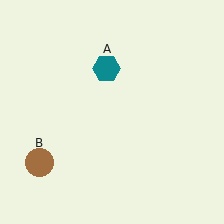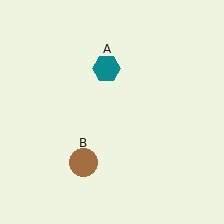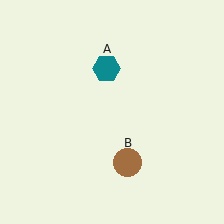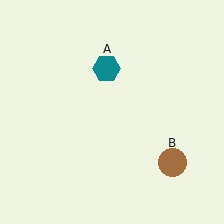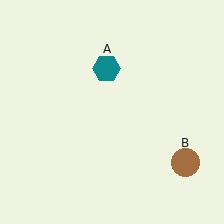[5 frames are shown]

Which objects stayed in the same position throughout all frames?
Teal hexagon (object A) remained stationary.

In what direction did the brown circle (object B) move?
The brown circle (object B) moved right.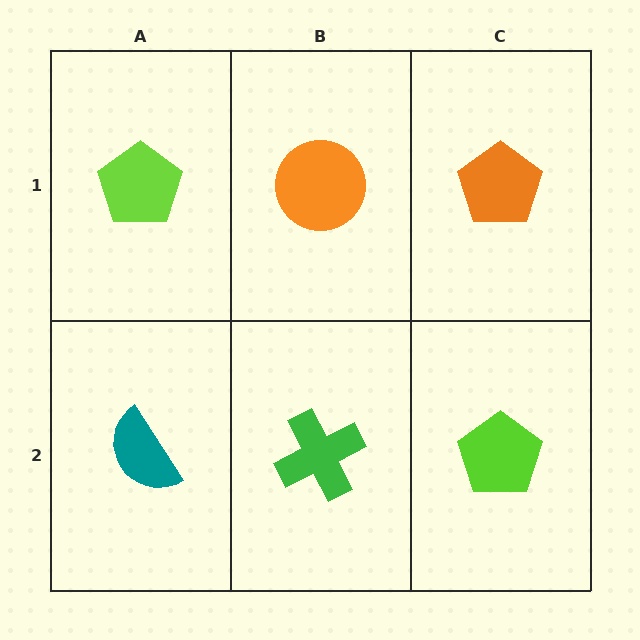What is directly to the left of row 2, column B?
A teal semicircle.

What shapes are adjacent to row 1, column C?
A lime pentagon (row 2, column C), an orange circle (row 1, column B).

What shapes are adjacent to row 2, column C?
An orange pentagon (row 1, column C), a green cross (row 2, column B).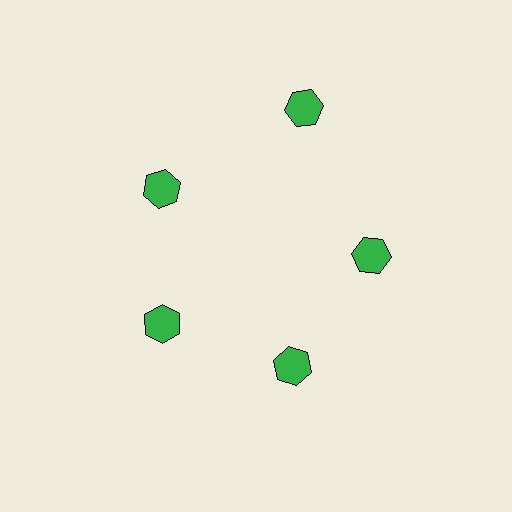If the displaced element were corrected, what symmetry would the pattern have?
It would have 5-fold rotational symmetry — the pattern would map onto itself every 72 degrees.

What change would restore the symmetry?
The symmetry would be restored by moving it inward, back onto the ring so that all 5 hexagons sit at equal angles and equal distance from the center.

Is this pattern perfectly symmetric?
No. The 5 green hexagons are arranged in a ring, but one element near the 1 o'clock position is pushed outward from the center, breaking the 5-fold rotational symmetry.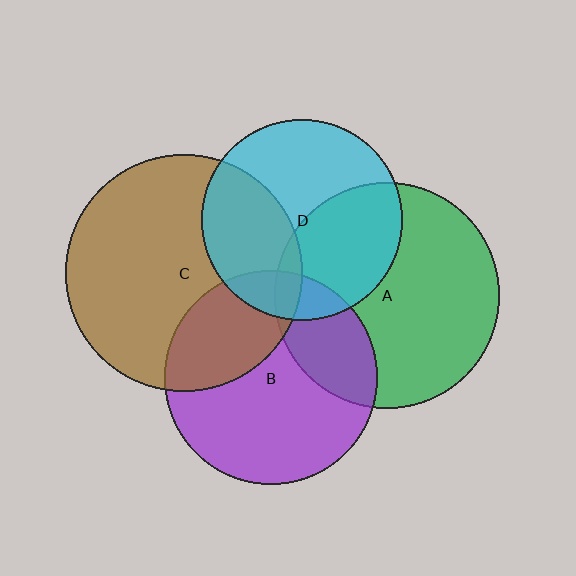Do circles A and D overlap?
Yes.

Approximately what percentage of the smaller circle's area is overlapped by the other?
Approximately 40%.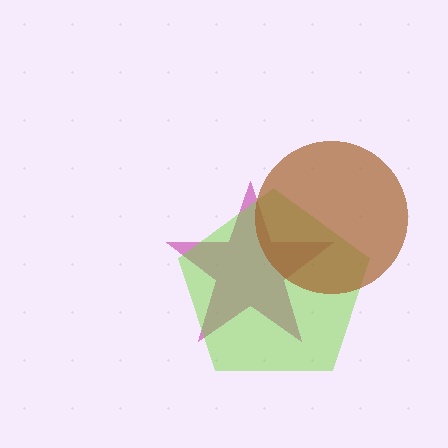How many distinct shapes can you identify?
There are 3 distinct shapes: a magenta star, a lime pentagon, a brown circle.